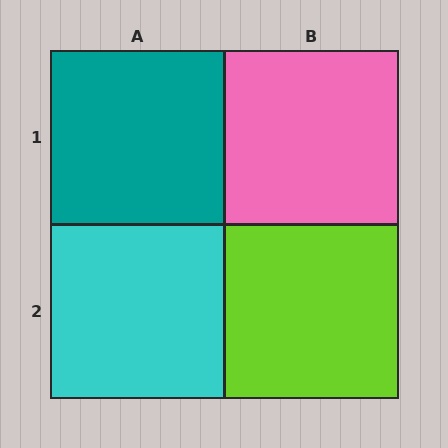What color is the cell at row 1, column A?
Teal.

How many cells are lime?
1 cell is lime.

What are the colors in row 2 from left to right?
Cyan, lime.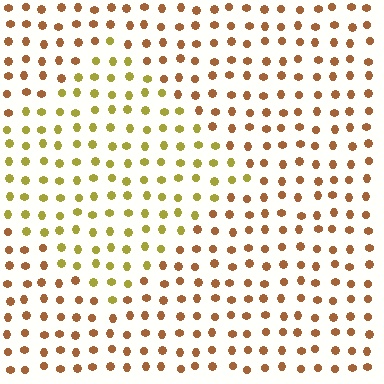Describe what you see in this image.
The image is filled with small brown elements in a uniform arrangement. A diamond-shaped region is visible where the elements are tinted to a slightly different hue, forming a subtle color boundary.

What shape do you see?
I see a diamond.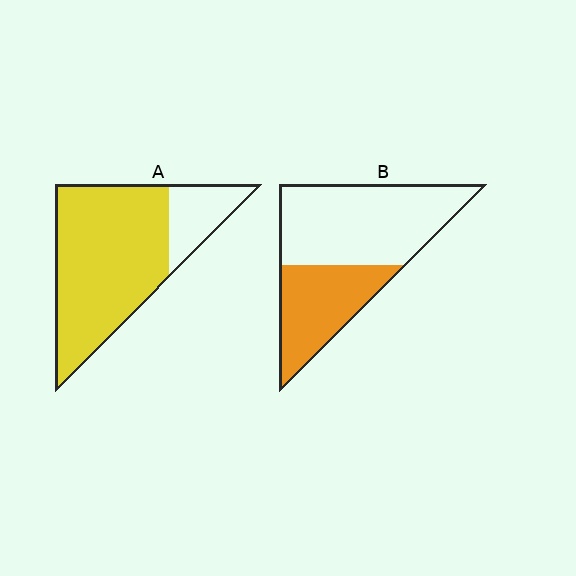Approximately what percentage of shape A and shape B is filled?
A is approximately 80% and B is approximately 35%.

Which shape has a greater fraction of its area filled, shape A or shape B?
Shape A.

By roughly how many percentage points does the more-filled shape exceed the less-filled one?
By roughly 40 percentage points (A over B).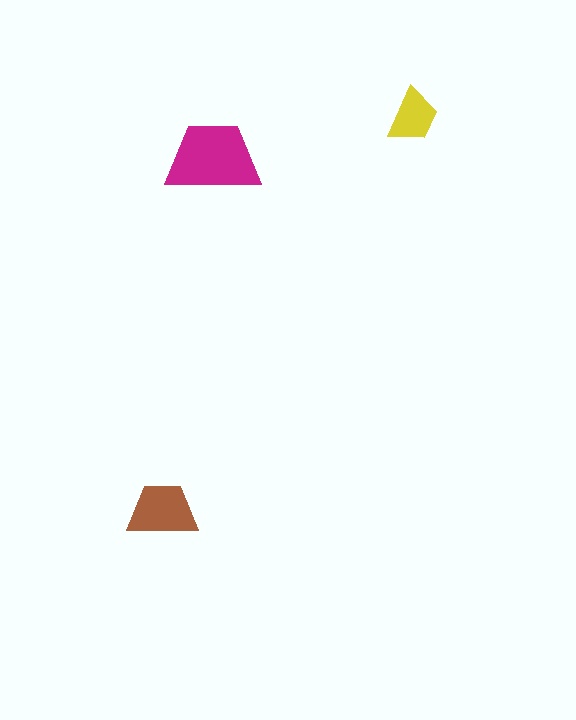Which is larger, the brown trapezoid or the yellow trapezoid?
The brown one.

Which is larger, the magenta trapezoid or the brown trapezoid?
The magenta one.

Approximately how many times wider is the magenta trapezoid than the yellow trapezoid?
About 1.5 times wider.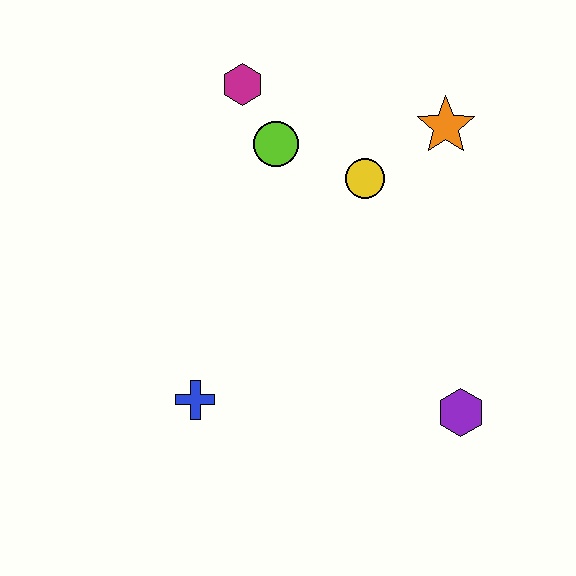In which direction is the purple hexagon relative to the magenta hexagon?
The purple hexagon is below the magenta hexagon.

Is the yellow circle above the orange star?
No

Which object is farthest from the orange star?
The blue cross is farthest from the orange star.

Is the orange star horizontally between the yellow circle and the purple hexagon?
Yes